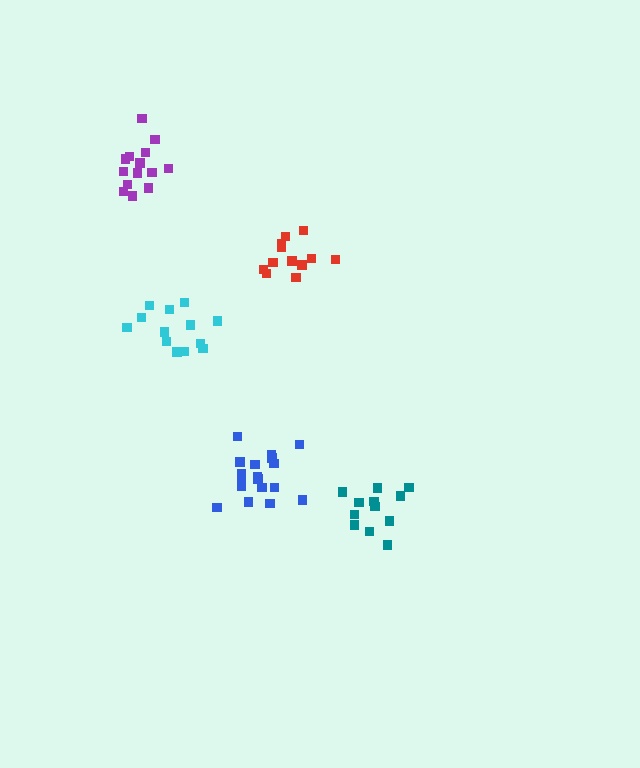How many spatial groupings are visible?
There are 5 spatial groupings.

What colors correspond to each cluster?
The clusters are colored: teal, purple, red, blue, cyan.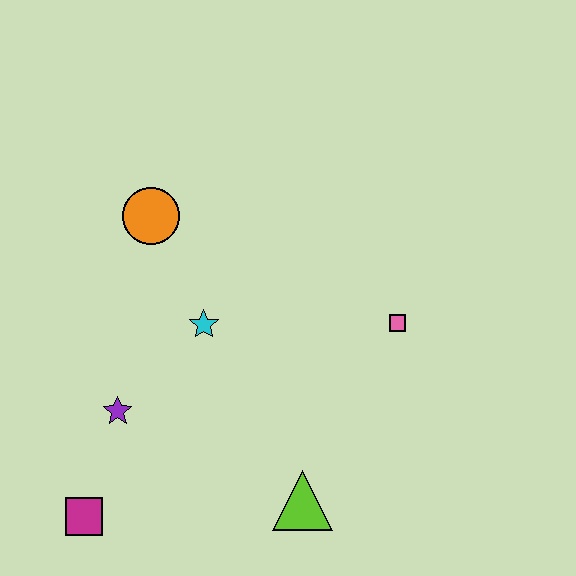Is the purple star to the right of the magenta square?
Yes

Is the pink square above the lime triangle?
Yes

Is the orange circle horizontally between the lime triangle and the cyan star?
No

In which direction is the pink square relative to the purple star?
The pink square is to the right of the purple star.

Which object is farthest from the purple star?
The pink square is farthest from the purple star.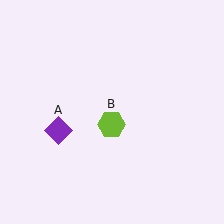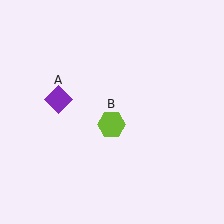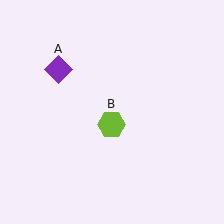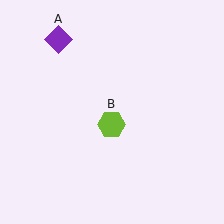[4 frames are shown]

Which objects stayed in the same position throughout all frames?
Lime hexagon (object B) remained stationary.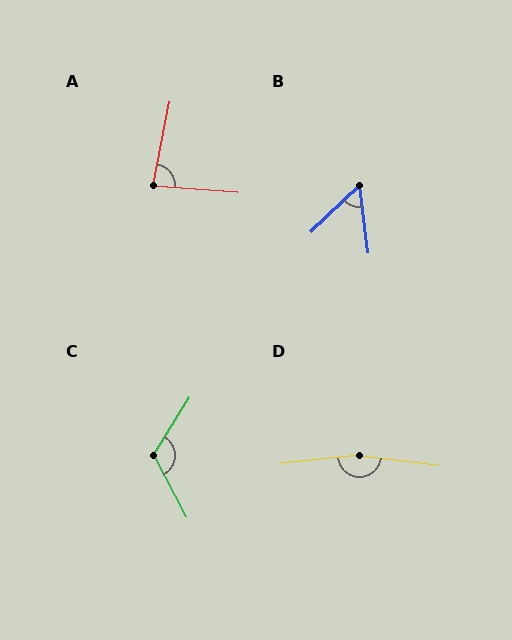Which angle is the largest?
D, at approximately 167 degrees.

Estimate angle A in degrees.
Approximately 83 degrees.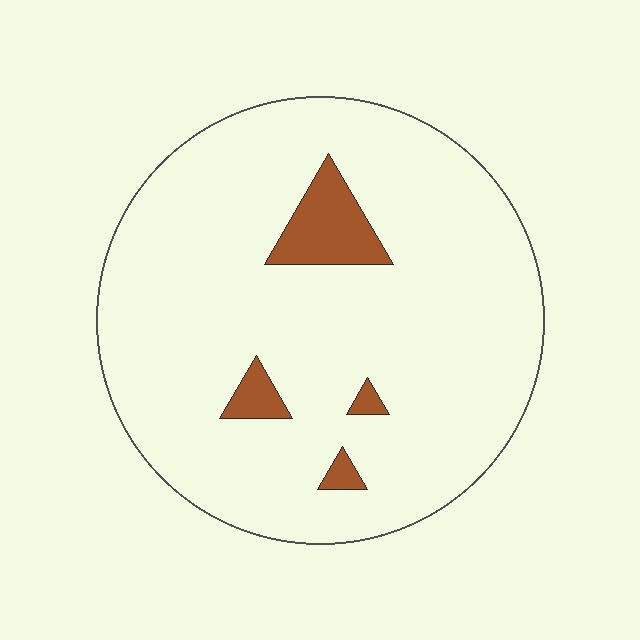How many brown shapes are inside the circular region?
4.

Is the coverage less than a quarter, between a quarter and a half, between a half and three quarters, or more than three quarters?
Less than a quarter.